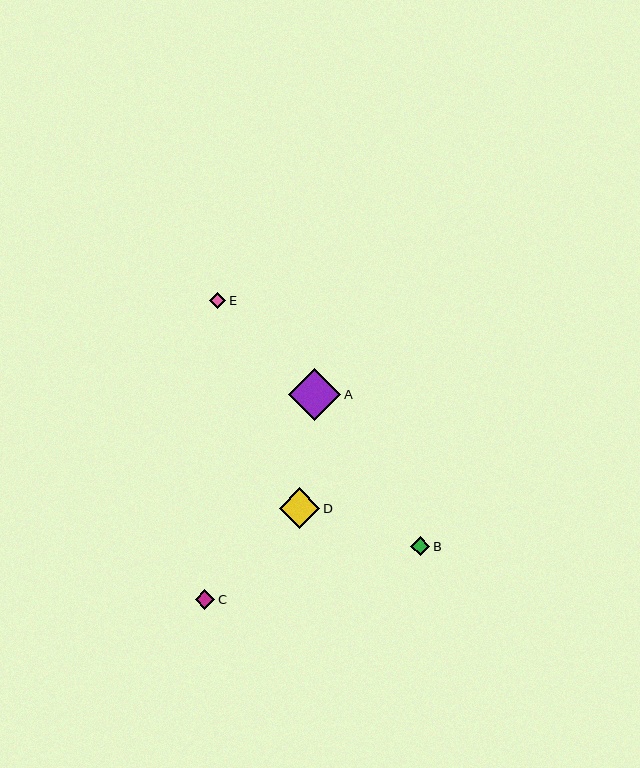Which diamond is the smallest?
Diamond E is the smallest with a size of approximately 16 pixels.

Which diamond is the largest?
Diamond A is the largest with a size of approximately 52 pixels.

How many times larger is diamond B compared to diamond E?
Diamond B is approximately 1.2 times the size of diamond E.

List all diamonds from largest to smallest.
From largest to smallest: A, D, C, B, E.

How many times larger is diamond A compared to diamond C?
Diamond A is approximately 2.6 times the size of diamond C.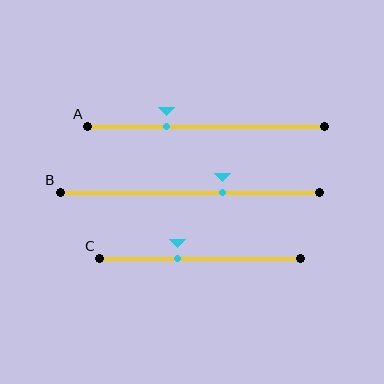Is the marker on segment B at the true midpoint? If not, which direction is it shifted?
No, the marker on segment B is shifted to the right by about 13% of the segment length.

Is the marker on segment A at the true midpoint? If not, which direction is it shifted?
No, the marker on segment A is shifted to the left by about 17% of the segment length.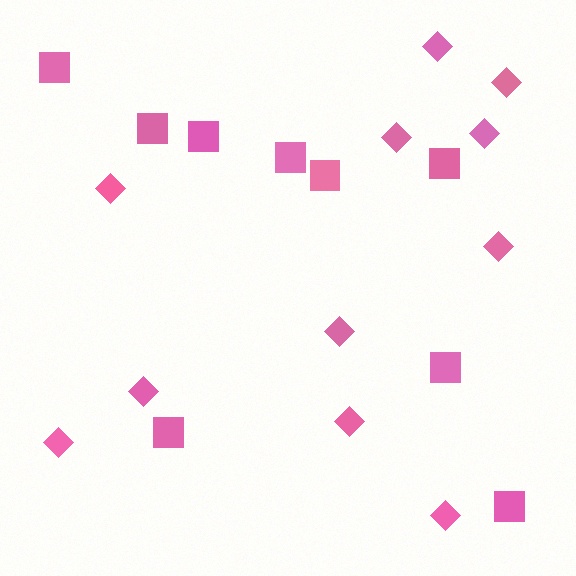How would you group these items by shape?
There are 2 groups: one group of diamonds (11) and one group of squares (9).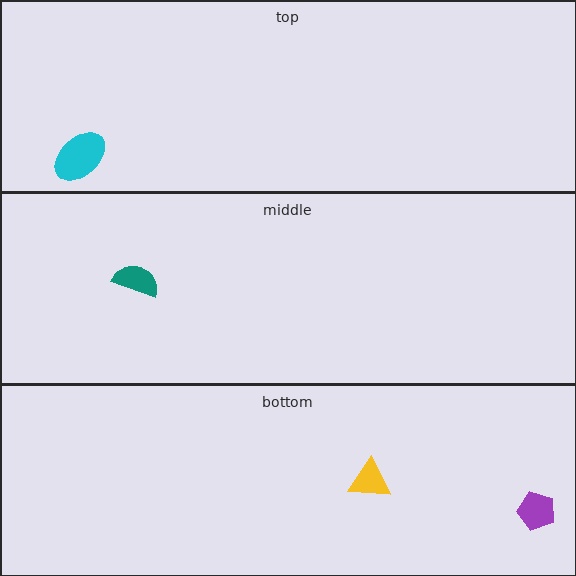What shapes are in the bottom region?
The yellow triangle, the purple pentagon.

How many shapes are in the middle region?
1.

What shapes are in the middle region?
The teal semicircle.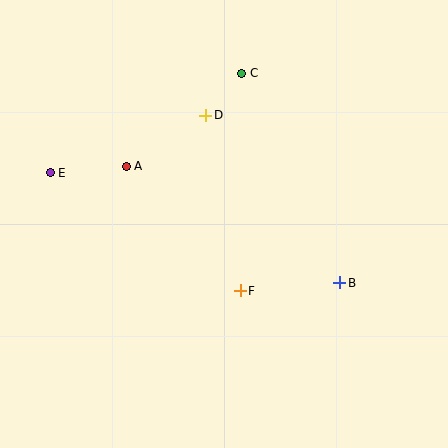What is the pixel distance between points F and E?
The distance between F and E is 223 pixels.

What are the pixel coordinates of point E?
Point E is at (50, 173).